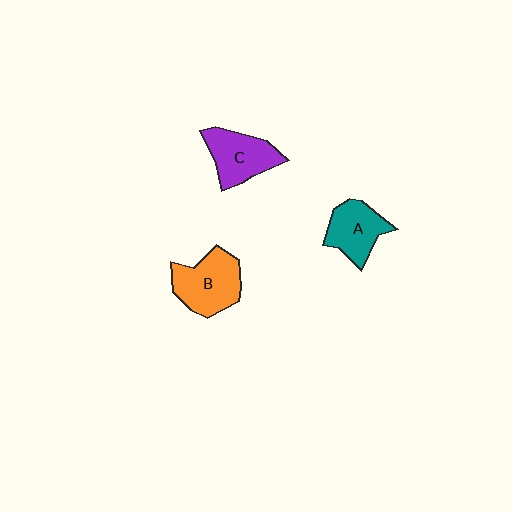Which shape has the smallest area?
Shape A (teal).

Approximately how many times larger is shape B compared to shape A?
Approximately 1.2 times.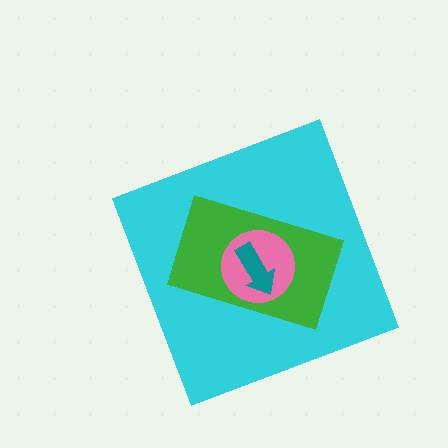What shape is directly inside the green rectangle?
The pink circle.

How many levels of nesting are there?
4.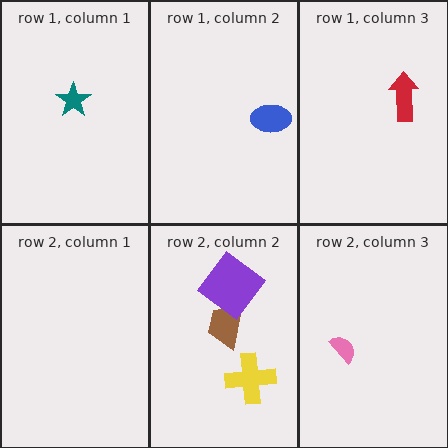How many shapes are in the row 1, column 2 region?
1.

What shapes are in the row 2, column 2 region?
The brown trapezoid, the purple diamond, the yellow cross.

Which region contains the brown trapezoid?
The row 2, column 2 region.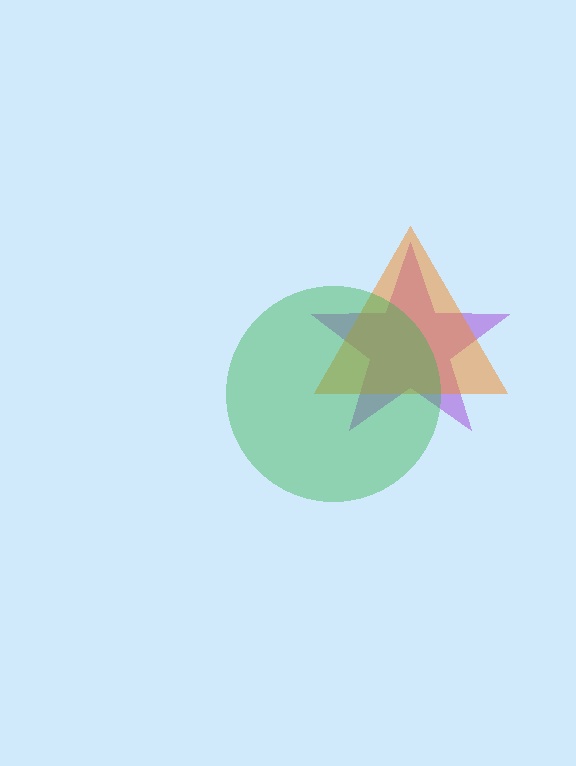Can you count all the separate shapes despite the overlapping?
Yes, there are 3 separate shapes.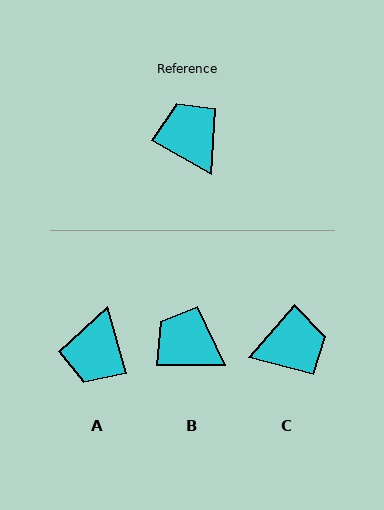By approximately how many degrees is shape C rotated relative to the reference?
Approximately 101 degrees clockwise.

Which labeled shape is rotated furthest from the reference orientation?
A, about 136 degrees away.